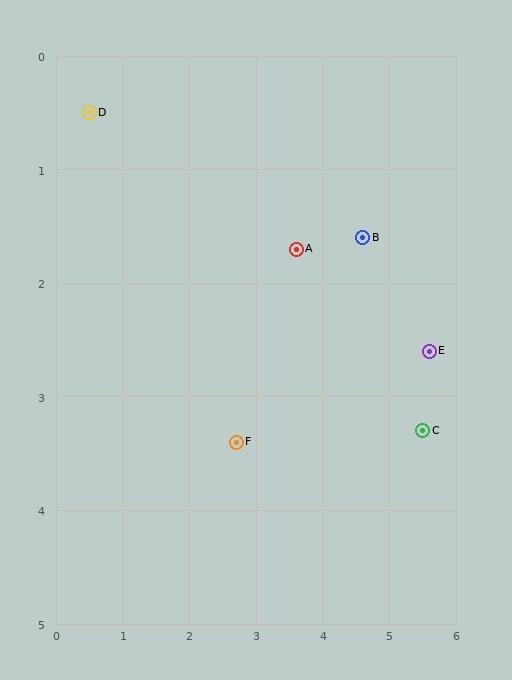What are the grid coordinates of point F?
Point F is at approximately (2.7, 3.4).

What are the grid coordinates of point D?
Point D is at approximately (0.5, 0.5).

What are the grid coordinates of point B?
Point B is at approximately (4.6, 1.6).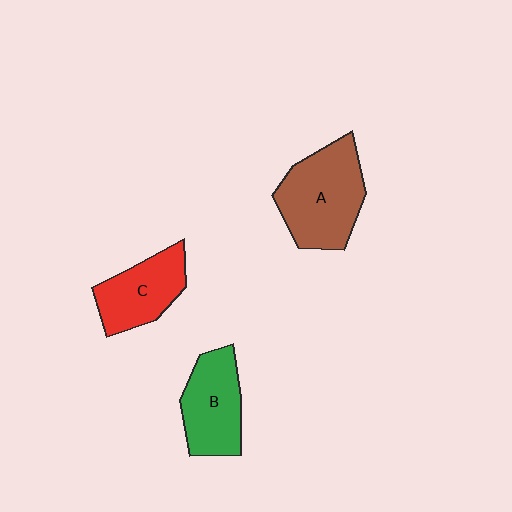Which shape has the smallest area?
Shape C (red).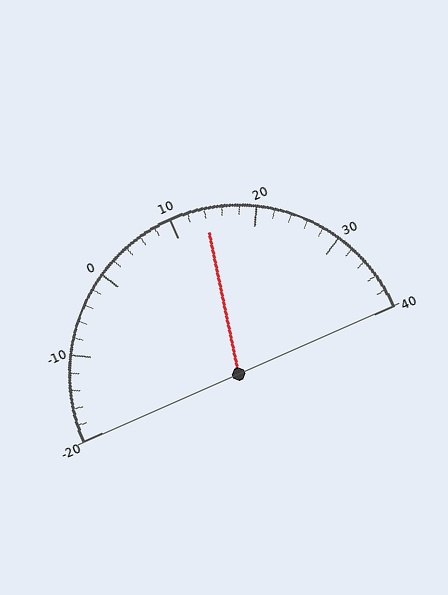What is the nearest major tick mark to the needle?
The nearest major tick mark is 10.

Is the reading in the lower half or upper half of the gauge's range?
The reading is in the upper half of the range (-20 to 40).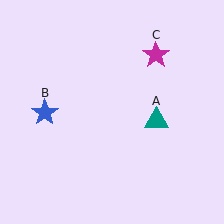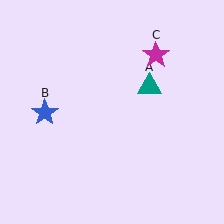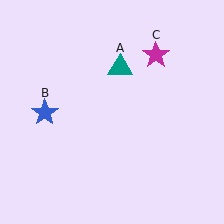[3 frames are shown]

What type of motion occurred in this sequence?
The teal triangle (object A) rotated counterclockwise around the center of the scene.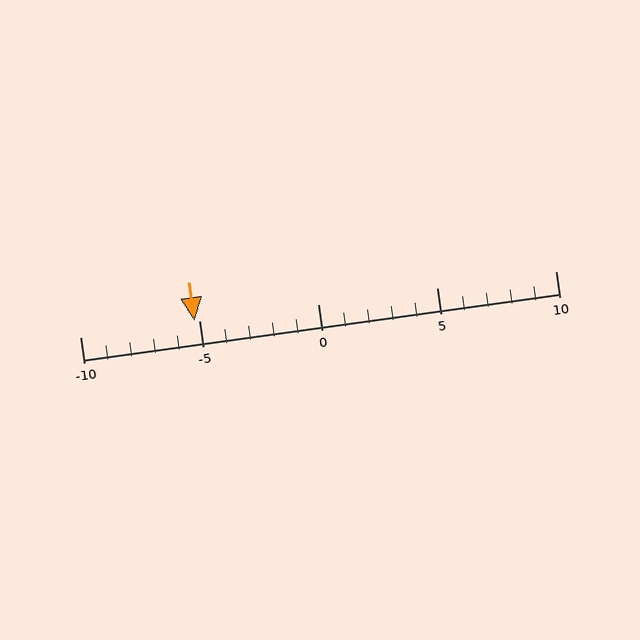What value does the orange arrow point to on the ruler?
The orange arrow points to approximately -5.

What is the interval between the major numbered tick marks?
The major tick marks are spaced 5 units apart.